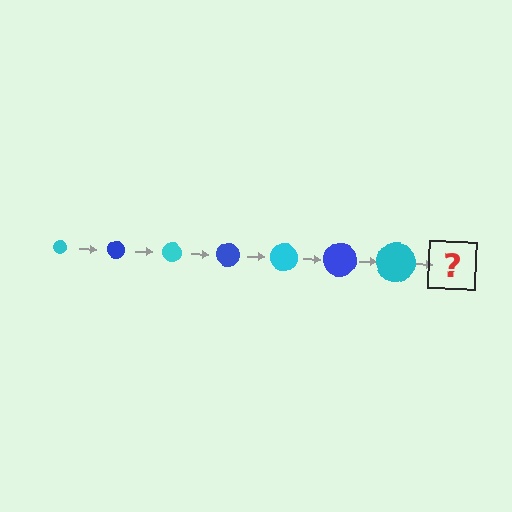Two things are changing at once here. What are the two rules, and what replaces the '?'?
The two rules are that the circle grows larger each step and the color cycles through cyan and blue. The '?' should be a blue circle, larger than the previous one.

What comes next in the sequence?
The next element should be a blue circle, larger than the previous one.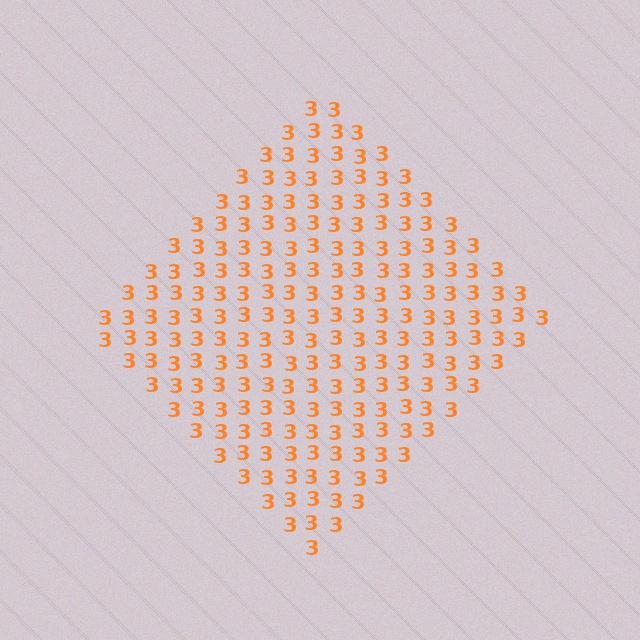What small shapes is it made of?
It is made of small digit 3's.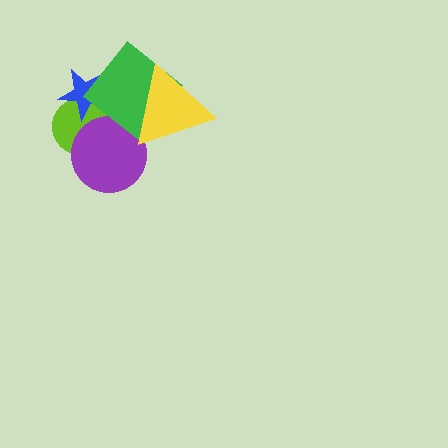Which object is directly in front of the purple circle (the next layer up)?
The green diamond is directly in front of the purple circle.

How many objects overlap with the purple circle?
3 objects overlap with the purple circle.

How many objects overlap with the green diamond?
4 objects overlap with the green diamond.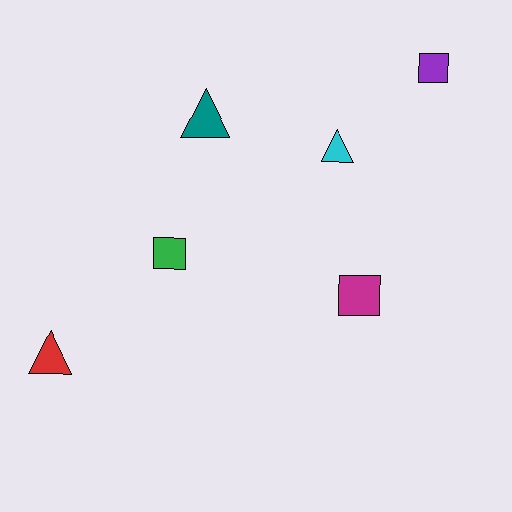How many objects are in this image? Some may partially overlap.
There are 6 objects.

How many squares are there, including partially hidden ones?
There are 3 squares.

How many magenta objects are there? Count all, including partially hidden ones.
There is 1 magenta object.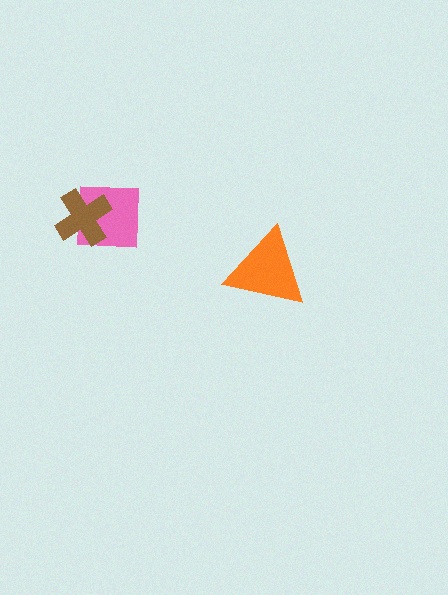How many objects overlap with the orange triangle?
0 objects overlap with the orange triangle.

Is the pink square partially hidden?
Yes, it is partially covered by another shape.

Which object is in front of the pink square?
The brown cross is in front of the pink square.